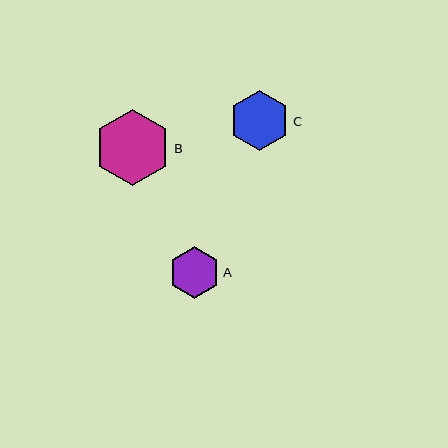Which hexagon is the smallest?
Hexagon A is the smallest with a size of approximately 51 pixels.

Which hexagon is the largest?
Hexagon B is the largest with a size of approximately 76 pixels.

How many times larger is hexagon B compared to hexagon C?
Hexagon B is approximately 1.3 times the size of hexagon C.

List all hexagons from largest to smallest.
From largest to smallest: B, C, A.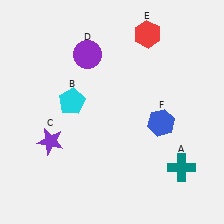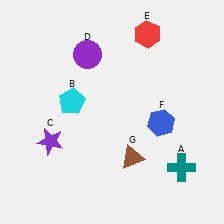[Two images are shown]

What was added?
A brown triangle (G) was added in Image 2.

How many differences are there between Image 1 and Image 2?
There is 1 difference between the two images.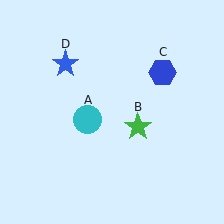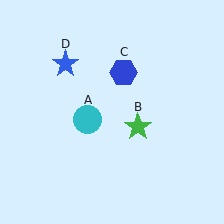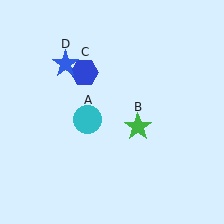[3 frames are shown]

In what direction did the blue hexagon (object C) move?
The blue hexagon (object C) moved left.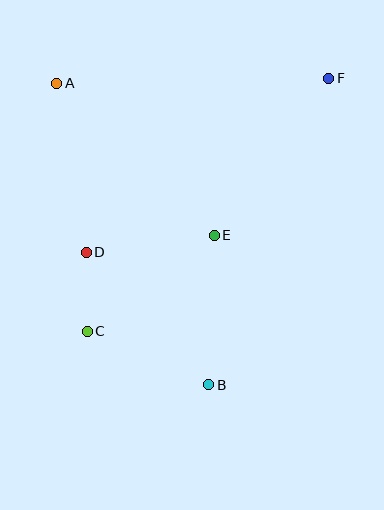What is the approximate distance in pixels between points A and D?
The distance between A and D is approximately 172 pixels.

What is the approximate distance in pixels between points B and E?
The distance between B and E is approximately 149 pixels.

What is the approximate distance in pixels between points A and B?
The distance between A and B is approximately 338 pixels.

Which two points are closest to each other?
Points C and D are closest to each other.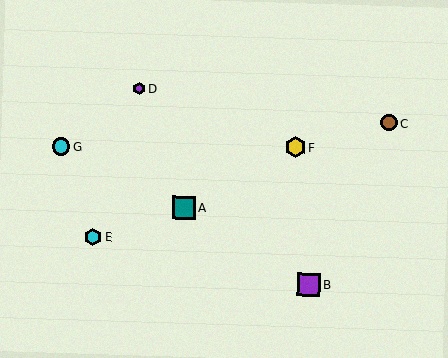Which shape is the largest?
The teal square (labeled A) is the largest.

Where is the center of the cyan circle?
The center of the cyan circle is at (61, 146).